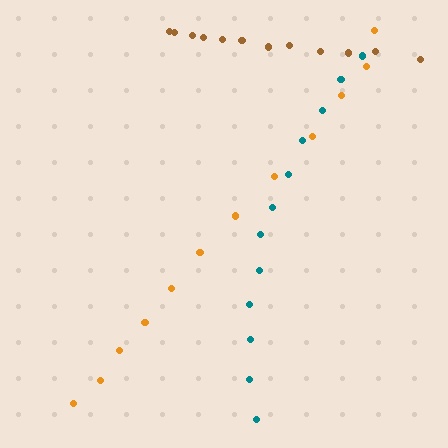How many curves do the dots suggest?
There are 3 distinct paths.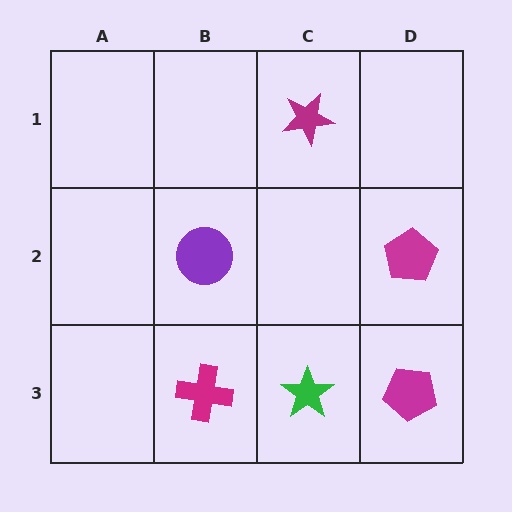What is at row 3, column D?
A magenta pentagon.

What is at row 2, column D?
A magenta pentagon.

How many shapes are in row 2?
2 shapes.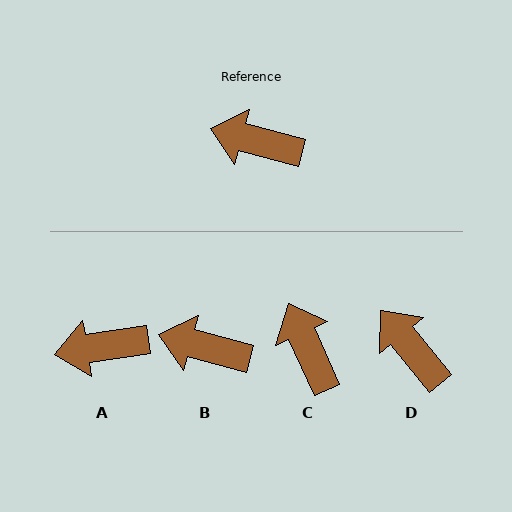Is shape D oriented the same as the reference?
No, it is off by about 35 degrees.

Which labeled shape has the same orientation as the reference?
B.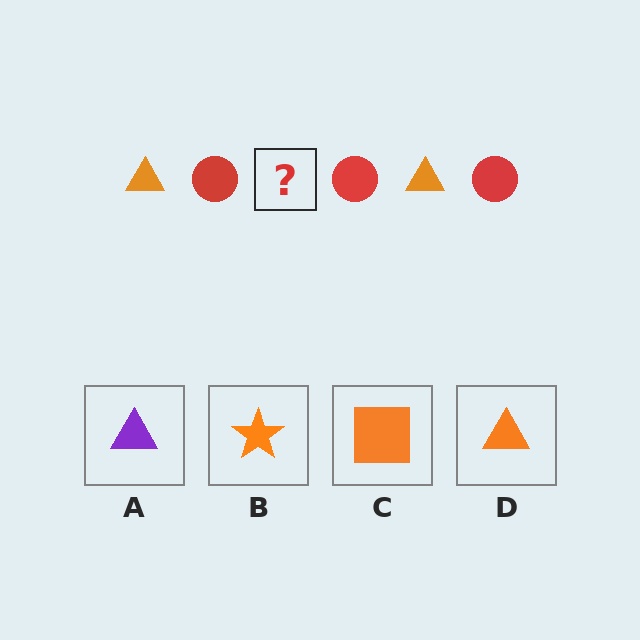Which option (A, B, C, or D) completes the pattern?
D.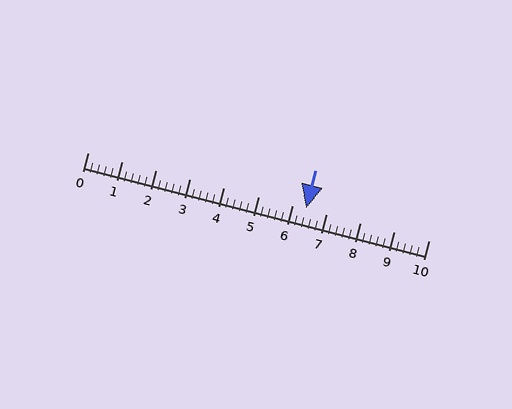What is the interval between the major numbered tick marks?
The major tick marks are spaced 1 units apart.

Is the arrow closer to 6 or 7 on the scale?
The arrow is closer to 6.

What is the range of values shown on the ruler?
The ruler shows values from 0 to 10.